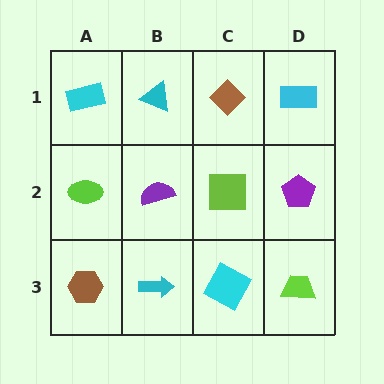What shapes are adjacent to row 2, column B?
A cyan triangle (row 1, column B), a cyan arrow (row 3, column B), a lime ellipse (row 2, column A), a lime square (row 2, column C).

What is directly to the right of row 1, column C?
A cyan rectangle.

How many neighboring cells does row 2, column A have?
3.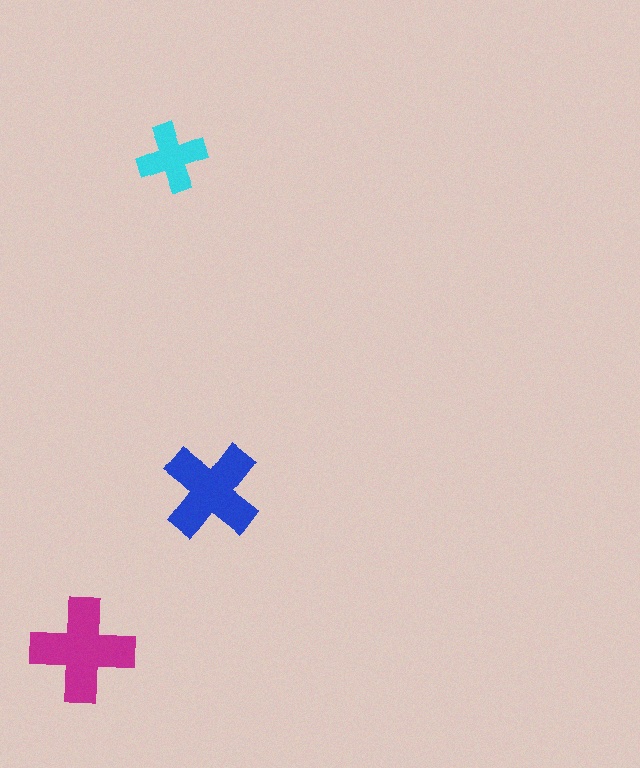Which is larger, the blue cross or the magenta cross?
The magenta one.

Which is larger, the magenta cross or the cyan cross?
The magenta one.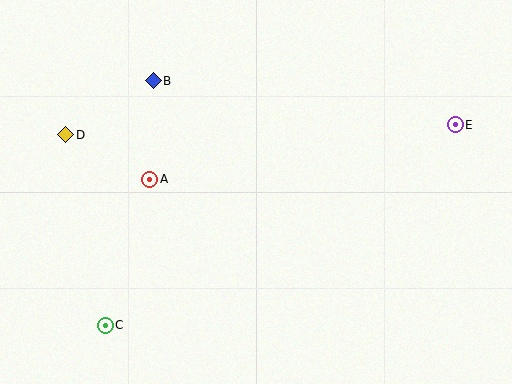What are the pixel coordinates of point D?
Point D is at (66, 135).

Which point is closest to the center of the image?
Point A at (150, 179) is closest to the center.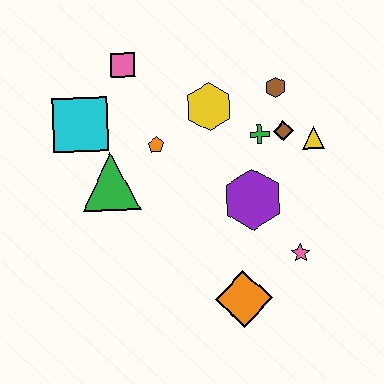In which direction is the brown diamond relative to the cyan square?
The brown diamond is to the right of the cyan square.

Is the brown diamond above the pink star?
Yes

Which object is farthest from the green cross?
The cyan square is farthest from the green cross.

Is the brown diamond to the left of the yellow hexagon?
No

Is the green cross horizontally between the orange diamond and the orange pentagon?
No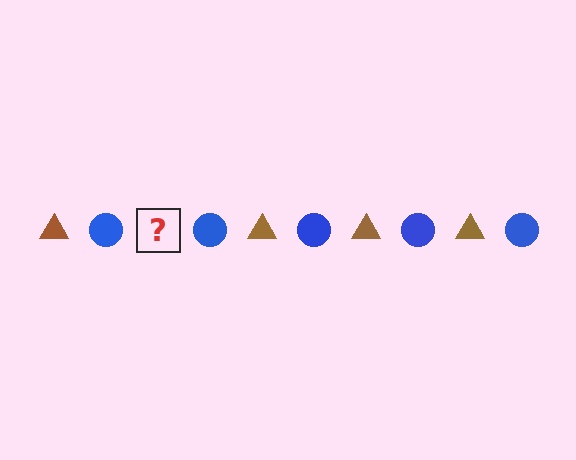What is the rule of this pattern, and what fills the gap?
The rule is that the pattern alternates between brown triangle and blue circle. The gap should be filled with a brown triangle.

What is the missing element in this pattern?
The missing element is a brown triangle.